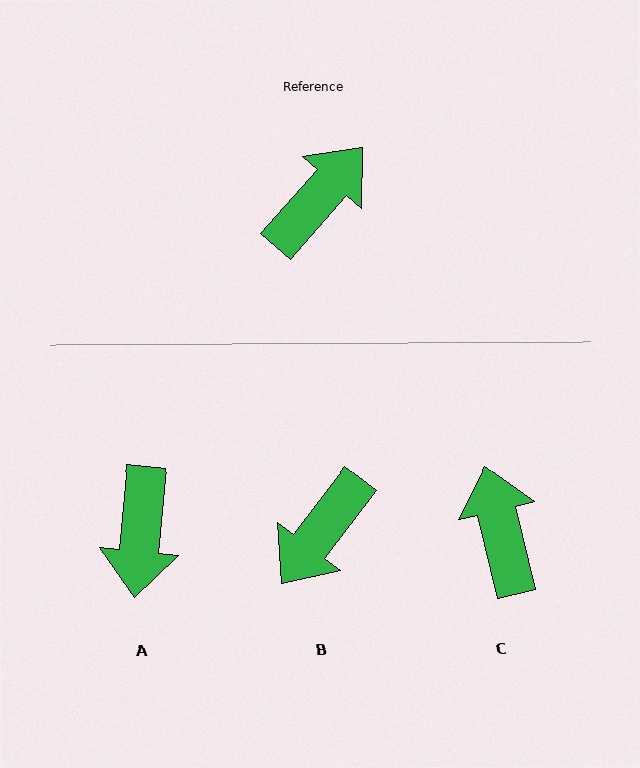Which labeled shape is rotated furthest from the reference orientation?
B, about 176 degrees away.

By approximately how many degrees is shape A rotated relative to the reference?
Approximately 144 degrees clockwise.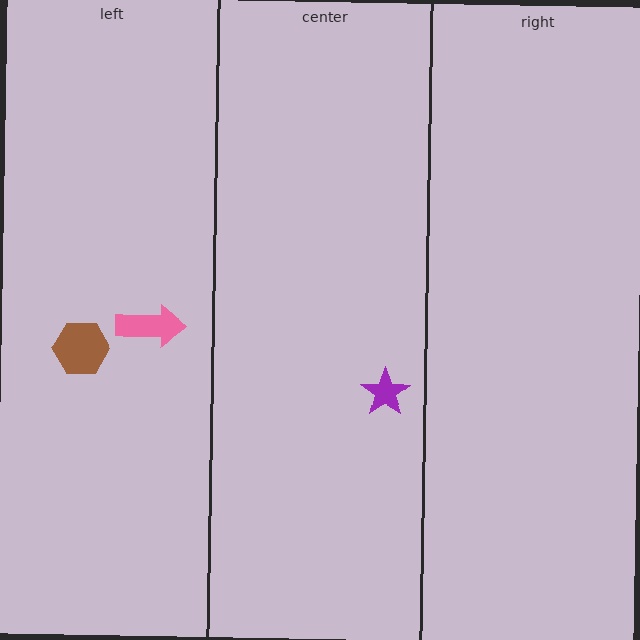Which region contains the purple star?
The center region.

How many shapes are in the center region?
1.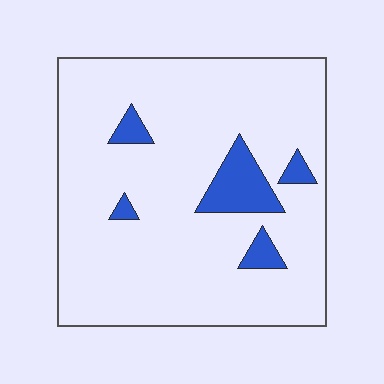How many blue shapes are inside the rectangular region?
5.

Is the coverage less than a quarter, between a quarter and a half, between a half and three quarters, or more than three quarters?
Less than a quarter.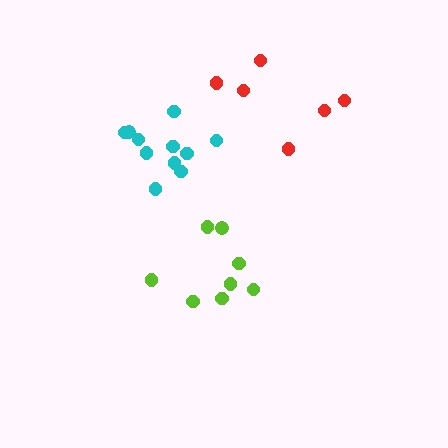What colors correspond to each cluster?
The clusters are colored: lime, cyan, red.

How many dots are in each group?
Group 1: 8 dots, Group 2: 11 dots, Group 3: 6 dots (25 total).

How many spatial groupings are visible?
There are 3 spatial groupings.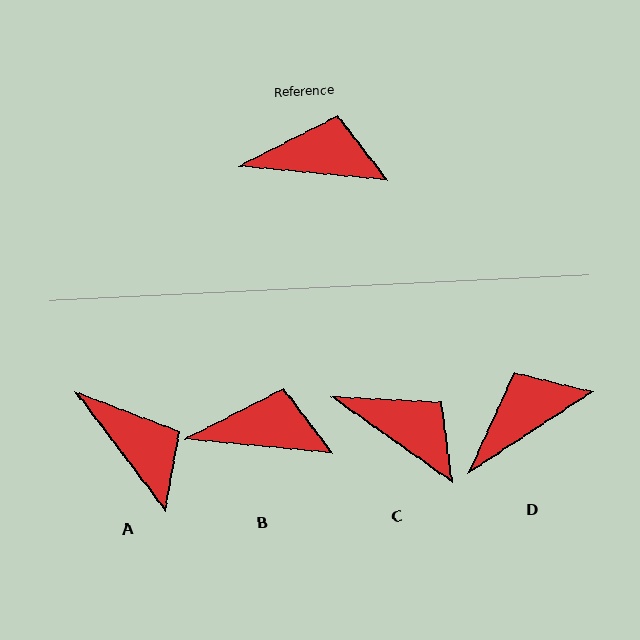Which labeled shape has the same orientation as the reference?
B.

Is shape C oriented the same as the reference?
No, it is off by about 30 degrees.